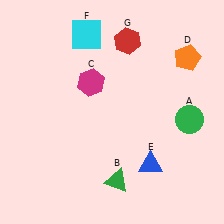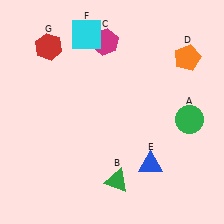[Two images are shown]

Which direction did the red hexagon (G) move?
The red hexagon (G) moved left.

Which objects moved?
The objects that moved are: the magenta hexagon (C), the red hexagon (G).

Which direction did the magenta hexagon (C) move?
The magenta hexagon (C) moved up.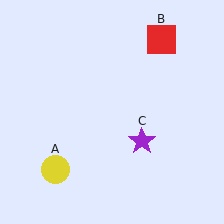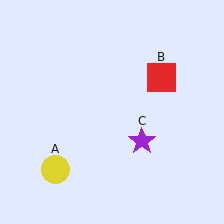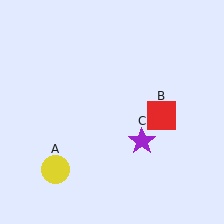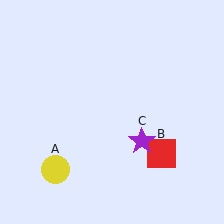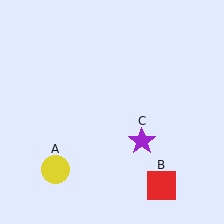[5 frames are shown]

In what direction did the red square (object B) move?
The red square (object B) moved down.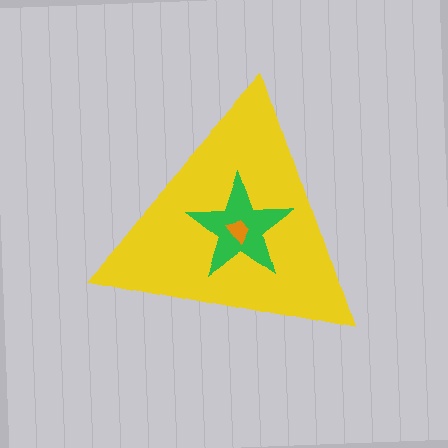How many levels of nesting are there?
3.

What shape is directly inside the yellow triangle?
The green star.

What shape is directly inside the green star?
The orange trapezoid.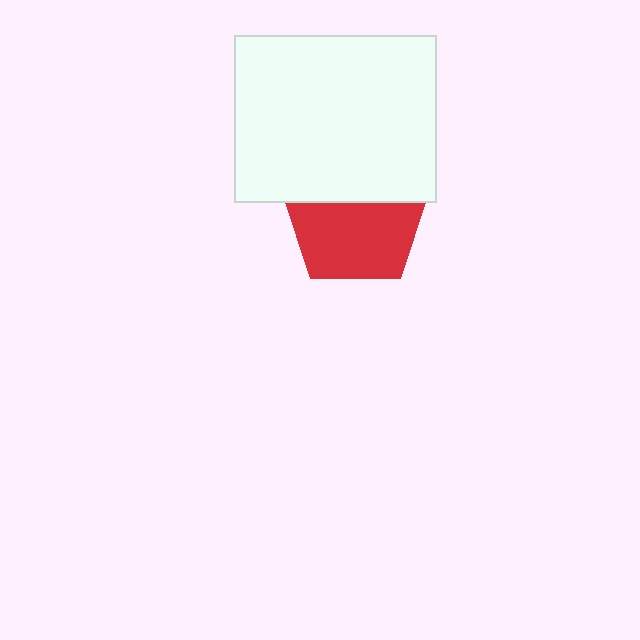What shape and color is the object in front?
The object in front is a white rectangle.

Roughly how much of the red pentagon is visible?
About half of it is visible (roughly 62%).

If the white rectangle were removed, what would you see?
You would see the complete red pentagon.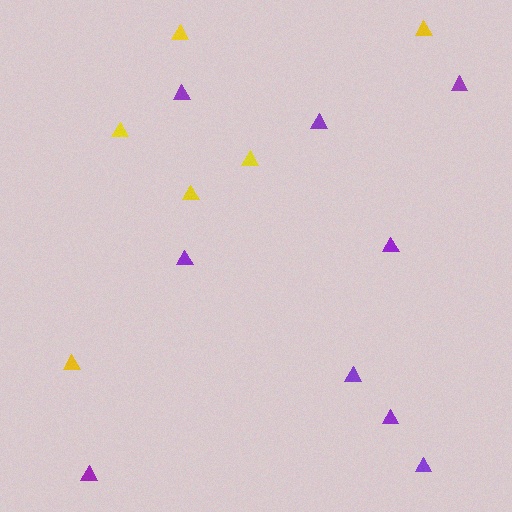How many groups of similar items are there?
There are 2 groups: one group of yellow triangles (6) and one group of purple triangles (9).